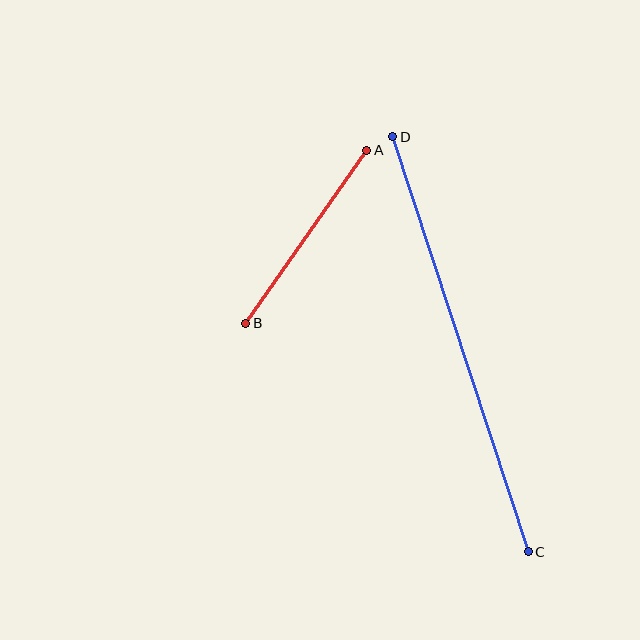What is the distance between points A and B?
The distance is approximately 211 pixels.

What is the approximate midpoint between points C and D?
The midpoint is at approximately (460, 344) pixels.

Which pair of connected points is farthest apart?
Points C and D are farthest apart.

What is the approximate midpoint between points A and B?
The midpoint is at approximately (306, 237) pixels.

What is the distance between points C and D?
The distance is approximately 436 pixels.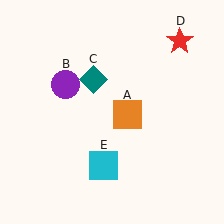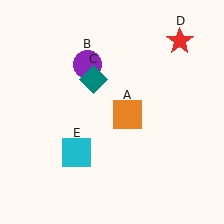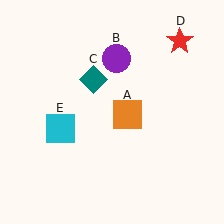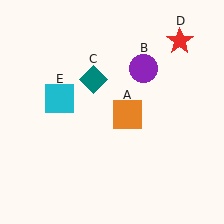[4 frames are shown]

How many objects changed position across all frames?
2 objects changed position: purple circle (object B), cyan square (object E).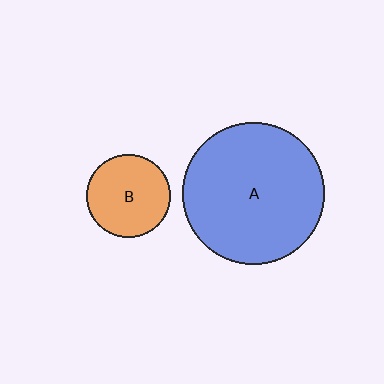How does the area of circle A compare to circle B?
Approximately 2.9 times.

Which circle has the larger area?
Circle A (blue).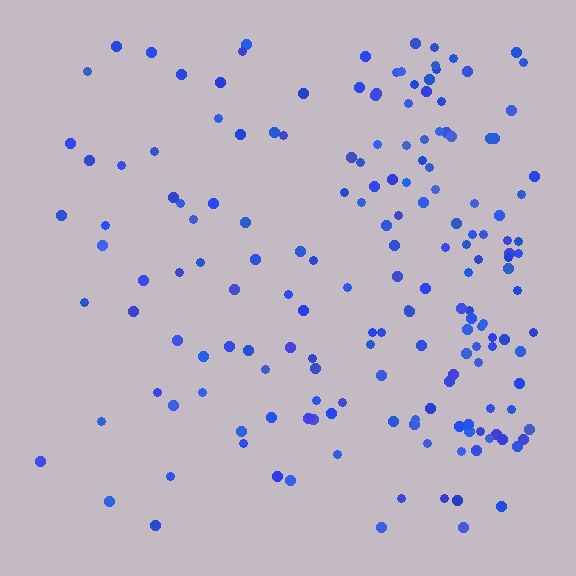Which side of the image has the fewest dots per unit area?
The left.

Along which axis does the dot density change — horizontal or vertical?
Horizontal.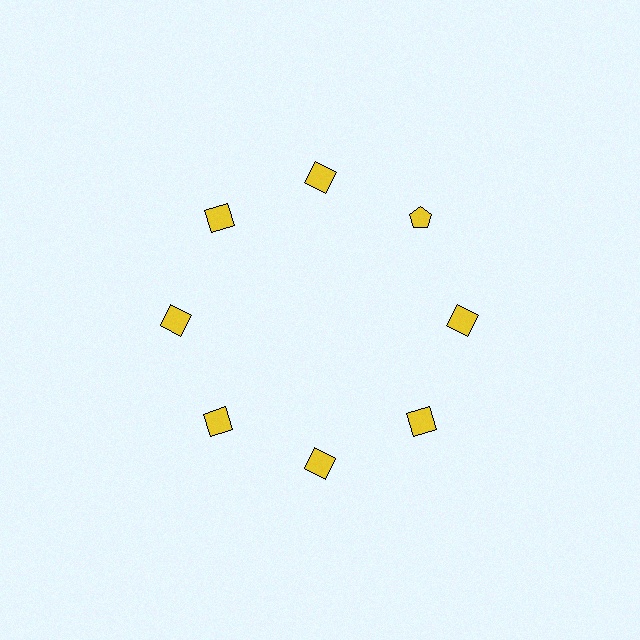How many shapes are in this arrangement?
There are 8 shapes arranged in a ring pattern.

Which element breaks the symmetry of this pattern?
The yellow pentagon at roughly the 2 o'clock position breaks the symmetry. All other shapes are yellow squares.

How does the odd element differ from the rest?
It has a different shape: pentagon instead of square.